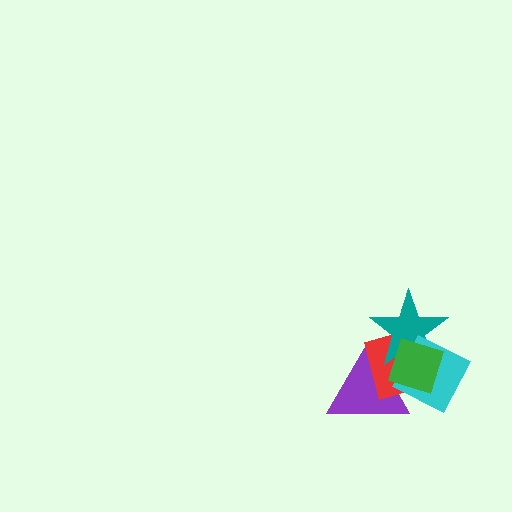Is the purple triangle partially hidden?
Yes, it is partially covered by another shape.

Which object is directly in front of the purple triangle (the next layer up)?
The red diamond is directly in front of the purple triangle.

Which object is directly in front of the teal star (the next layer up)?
The cyan diamond is directly in front of the teal star.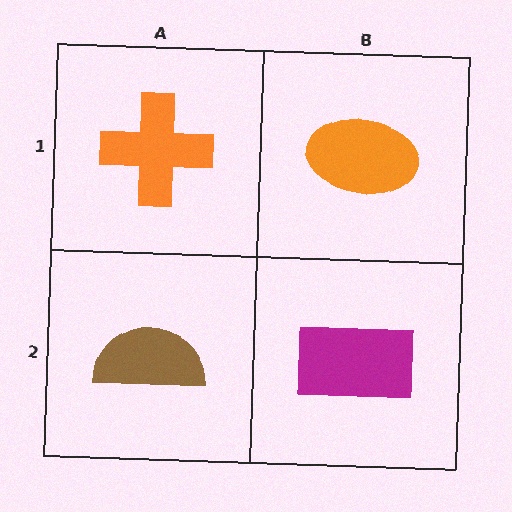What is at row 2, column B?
A magenta rectangle.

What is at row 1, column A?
An orange cross.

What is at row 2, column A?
A brown semicircle.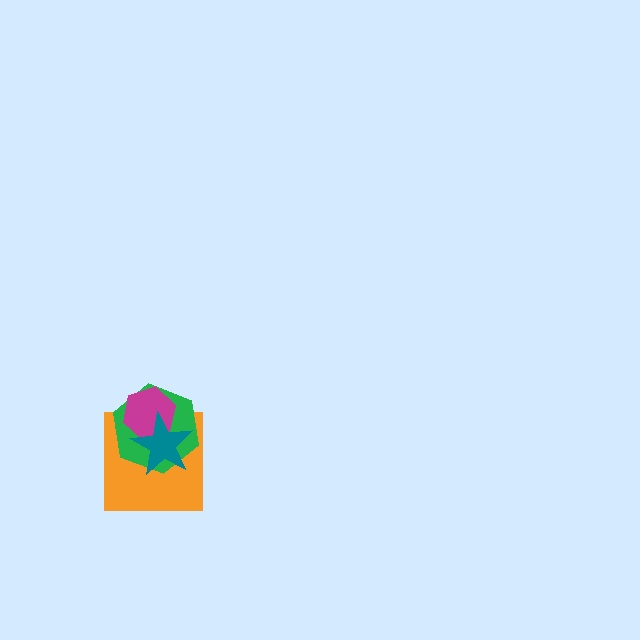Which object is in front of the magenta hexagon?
The teal star is in front of the magenta hexagon.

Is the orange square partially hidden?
Yes, it is partially covered by another shape.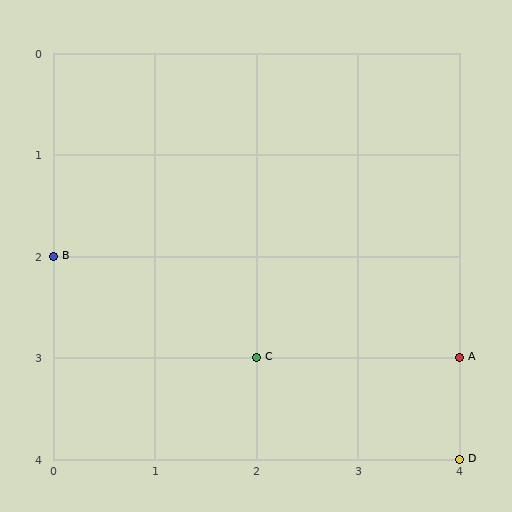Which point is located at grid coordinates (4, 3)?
Point A is at (4, 3).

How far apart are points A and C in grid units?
Points A and C are 2 columns apart.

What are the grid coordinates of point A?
Point A is at grid coordinates (4, 3).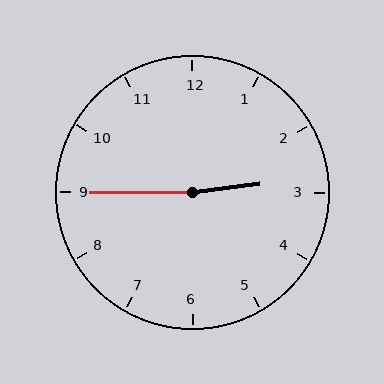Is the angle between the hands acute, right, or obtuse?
It is obtuse.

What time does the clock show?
2:45.